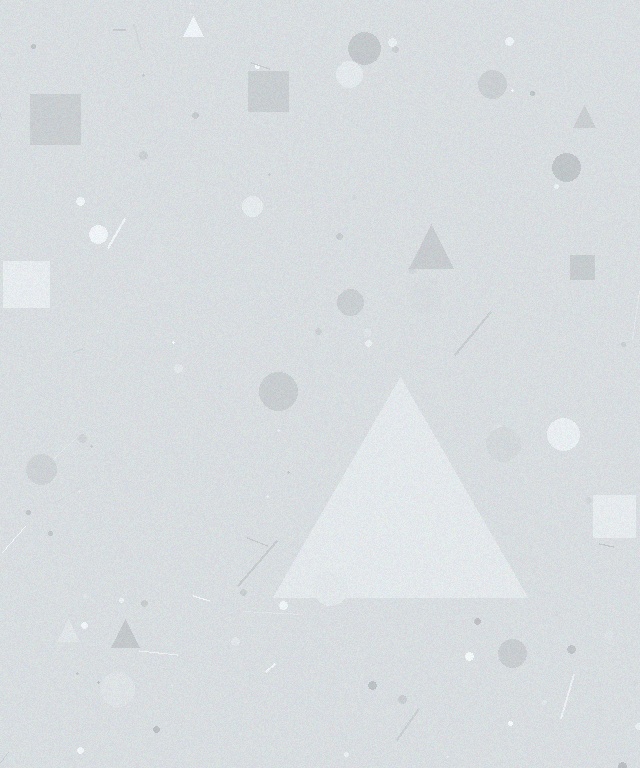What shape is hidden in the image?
A triangle is hidden in the image.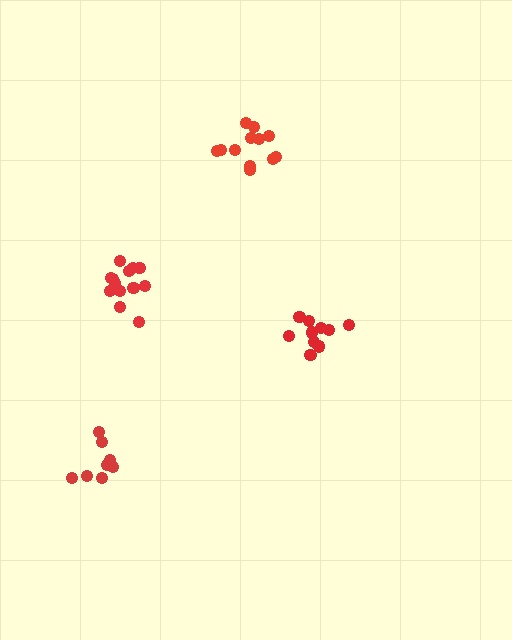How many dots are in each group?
Group 1: 13 dots, Group 2: 8 dots, Group 3: 12 dots, Group 4: 10 dots (43 total).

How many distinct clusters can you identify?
There are 4 distinct clusters.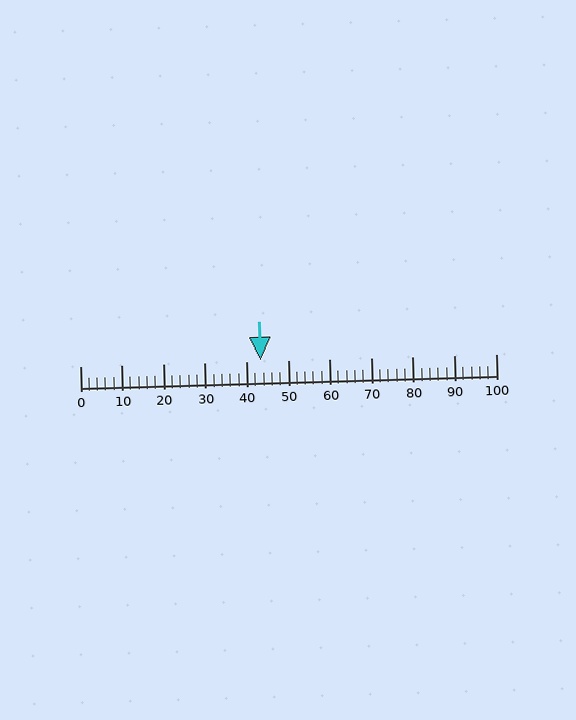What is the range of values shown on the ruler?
The ruler shows values from 0 to 100.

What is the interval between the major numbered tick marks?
The major tick marks are spaced 10 units apart.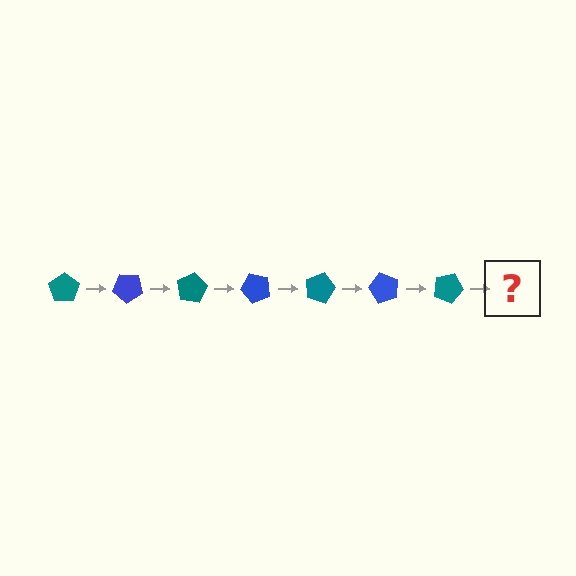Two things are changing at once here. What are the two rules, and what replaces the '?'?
The two rules are that it rotates 40 degrees each step and the color cycles through teal and blue. The '?' should be a blue pentagon, rotated 280 degrees from the start.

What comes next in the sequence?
The next element should be a blue pentagon, rotated 280 degrees from the start.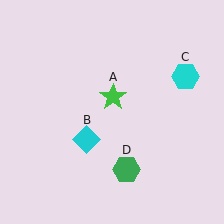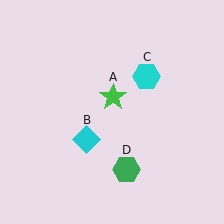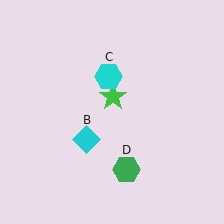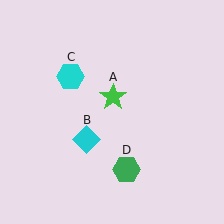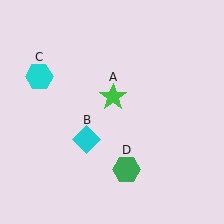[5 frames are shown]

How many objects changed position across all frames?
1 object changed position: cyan hexagon (object C).